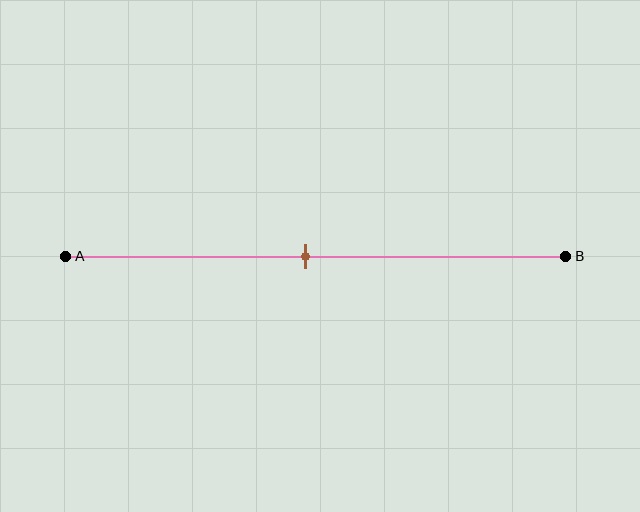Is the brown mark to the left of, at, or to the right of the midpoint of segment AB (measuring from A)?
The brown mark is approximately at the midpoint of segment AB.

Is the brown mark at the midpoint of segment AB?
Yes, the mark is approximately at the midpoint.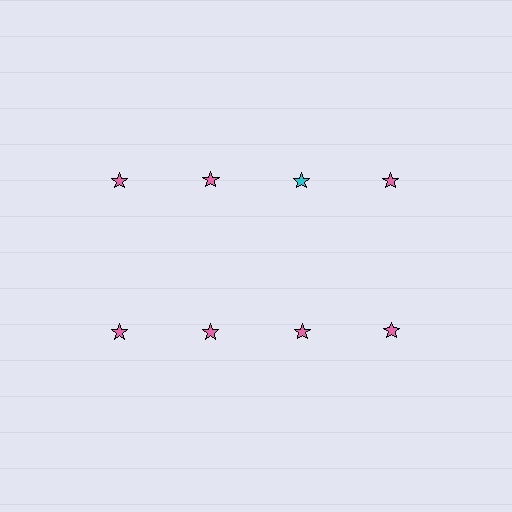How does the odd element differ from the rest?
It has a different color: cyan instead of pink.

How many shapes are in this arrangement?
There are 8 shapes arranged in a grid pattern.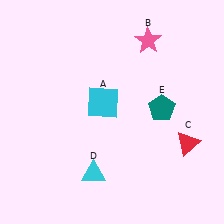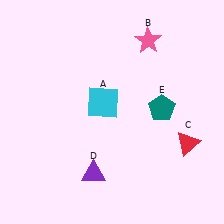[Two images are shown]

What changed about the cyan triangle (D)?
In Image 1, D is cyan. In Image 2, it changed to purple.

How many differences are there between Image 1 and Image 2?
There is 1 difference between the two images.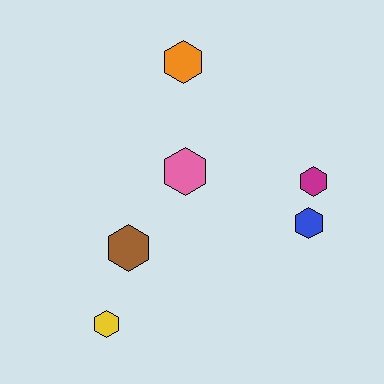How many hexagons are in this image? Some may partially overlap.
There are 6 hexagons.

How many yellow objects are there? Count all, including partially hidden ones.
There is 1 yellow object.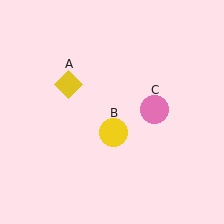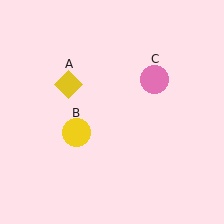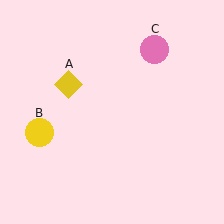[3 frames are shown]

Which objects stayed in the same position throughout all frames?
Yellow diamond (object A) remained stationary.